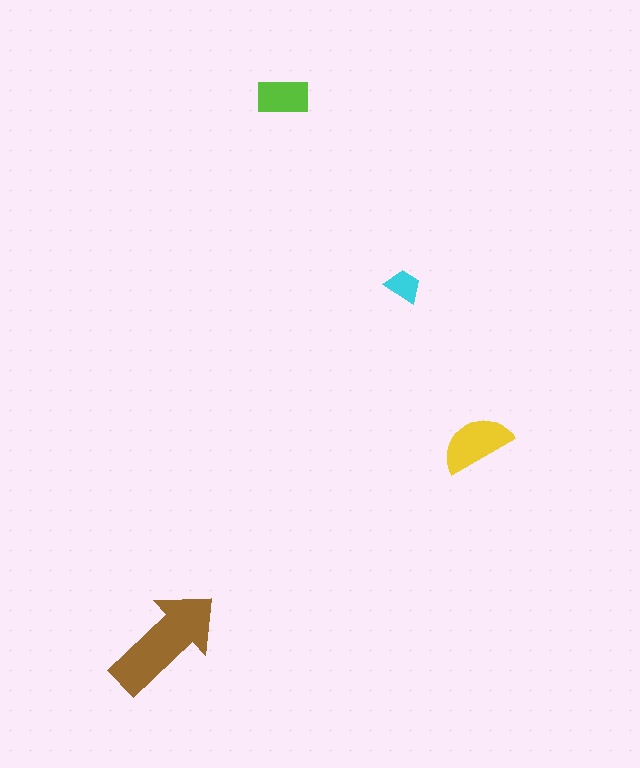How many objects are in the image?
There are 4 objects in the image.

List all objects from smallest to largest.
The cyan trapezoid, the lime rectangle, the yellow semicircle, the brown arrow.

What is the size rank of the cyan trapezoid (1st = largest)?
4th.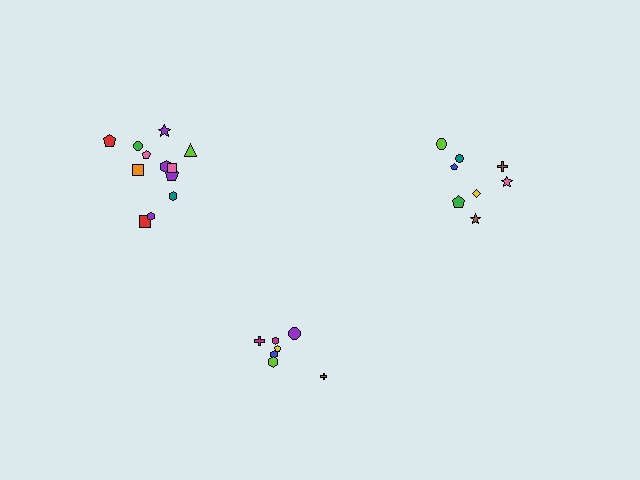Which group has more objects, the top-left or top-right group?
The top-left group.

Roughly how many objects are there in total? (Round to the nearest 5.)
Roughly 25 objects in total.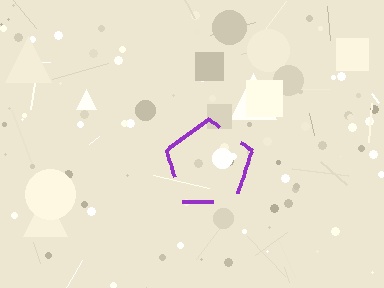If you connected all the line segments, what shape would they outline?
They would outline a pentagon.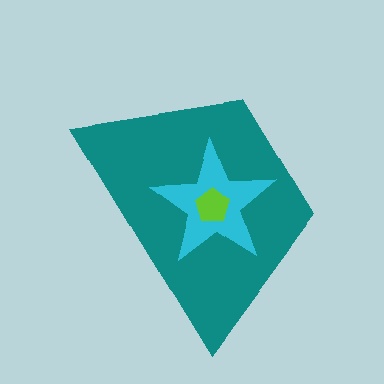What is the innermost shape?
The lime pentagon.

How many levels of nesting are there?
3.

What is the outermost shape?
The teal trapezoid.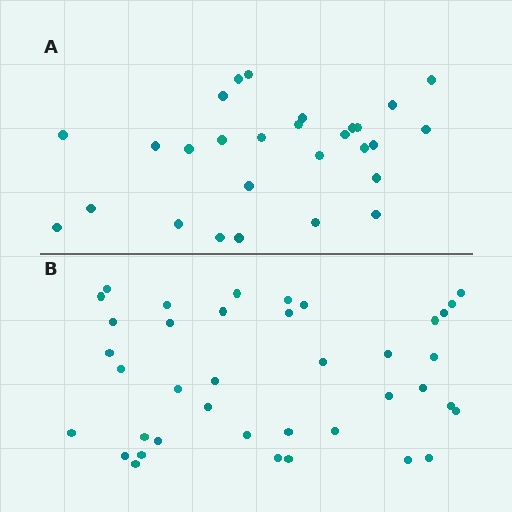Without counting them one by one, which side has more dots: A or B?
Region B (the bottom region) has more dots.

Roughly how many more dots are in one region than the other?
Region B has roughly 12 or so more dots than region A.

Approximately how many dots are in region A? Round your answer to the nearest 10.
About 30 dots. (The exact count is 28, which rounds to 30.)